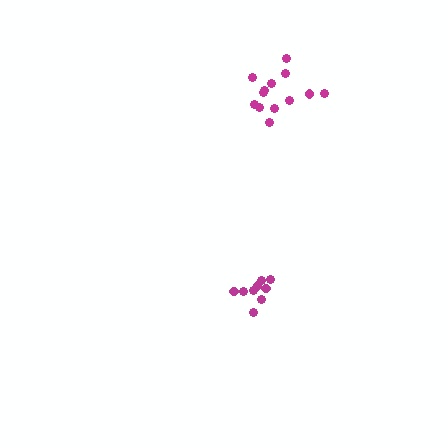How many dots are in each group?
Group 1: 13 dots, Group 2: 9 dots (22 total).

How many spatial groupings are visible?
There are 2 spatial groupings.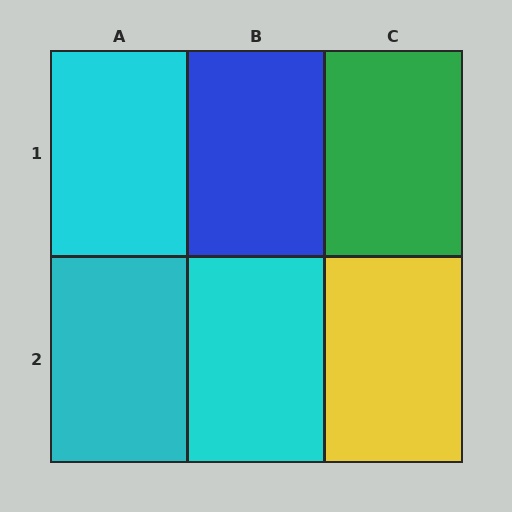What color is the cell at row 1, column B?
Blue.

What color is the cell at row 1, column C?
Green.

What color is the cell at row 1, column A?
Cyan.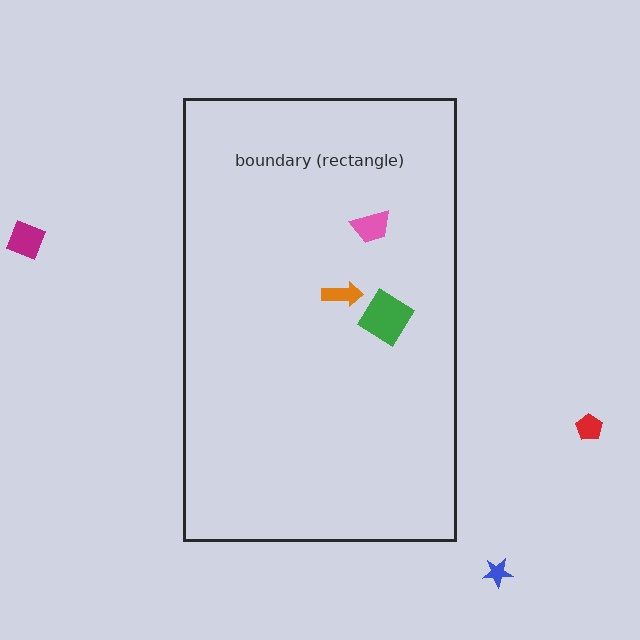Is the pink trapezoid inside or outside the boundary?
Inside.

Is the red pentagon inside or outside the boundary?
Outside.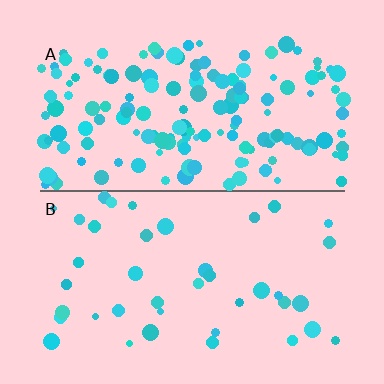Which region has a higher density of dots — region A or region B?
A (the top).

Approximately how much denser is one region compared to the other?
Approximately 3.7× — region A over region B.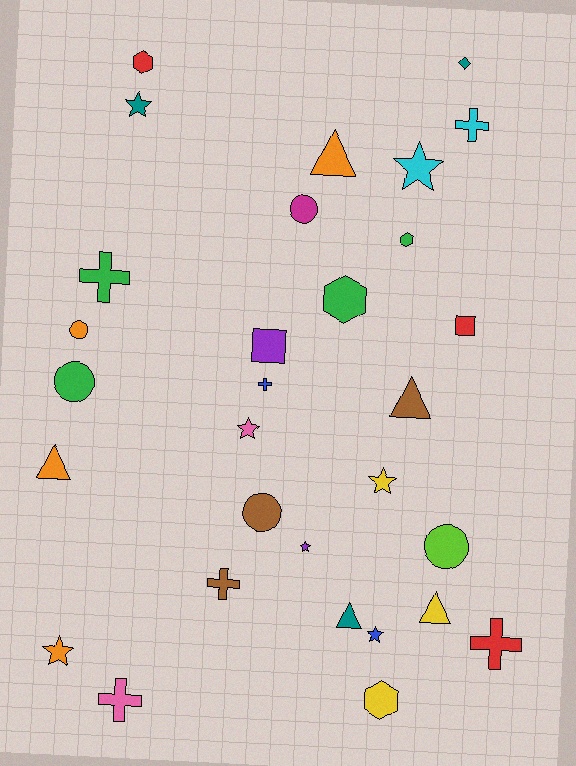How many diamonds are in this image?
There is 1 diamond.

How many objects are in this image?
There are 30 objects.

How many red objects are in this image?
There are 3 red objects.